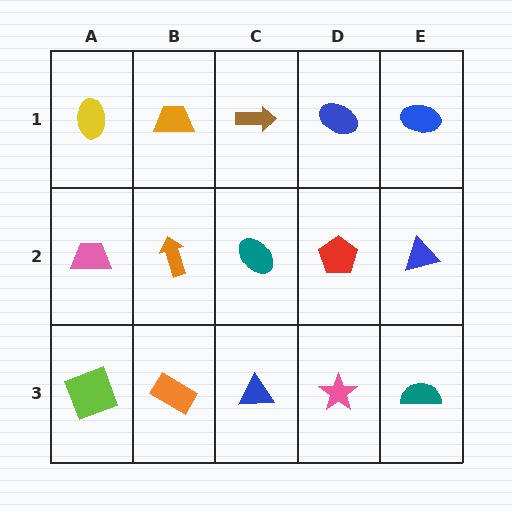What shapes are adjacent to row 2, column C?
A brown arrow (row 1, column C), a blue triangle (row 3, column C), an orange arrow (row 2, column B), a red pentagon (row 2, column D).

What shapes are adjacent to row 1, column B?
An orange arrow (row 2, column B), a yellow ellipse (row 1, column A), a brown arrow (row 1, column C).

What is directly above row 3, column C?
A teal ellipse.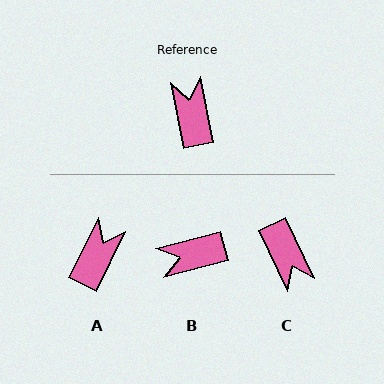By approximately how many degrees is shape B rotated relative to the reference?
Approximately 94 degrees counter-clockwise.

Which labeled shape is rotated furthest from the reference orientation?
C, about 165 degrees away.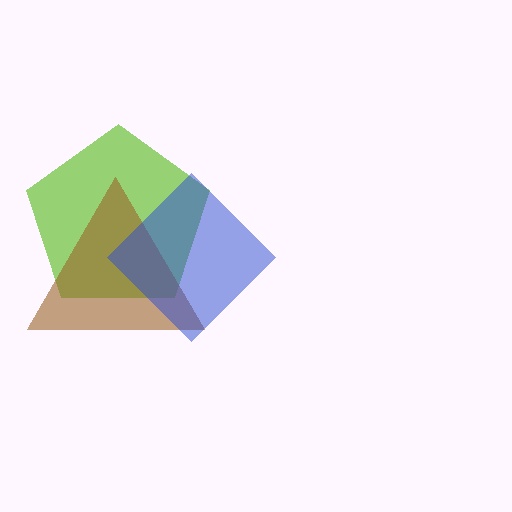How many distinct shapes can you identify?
There are 3 distinct shapes: a lime pentagon, a brown triangle, a blue diamond.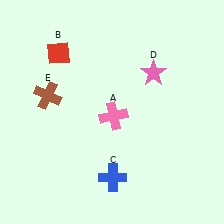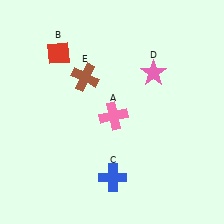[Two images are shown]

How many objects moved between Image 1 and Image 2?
1 object moved between the two images.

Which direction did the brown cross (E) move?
The brown cross (E) moved right.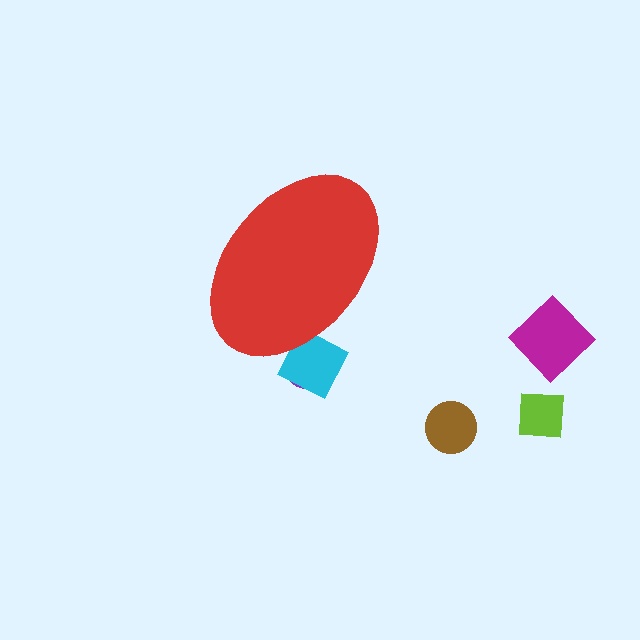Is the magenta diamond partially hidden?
No, the magenta diamond is fully visible.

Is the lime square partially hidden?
No, the lime square is fully visible.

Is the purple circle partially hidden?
Yes, the purple circle is partially hidden behind the red ellipse.